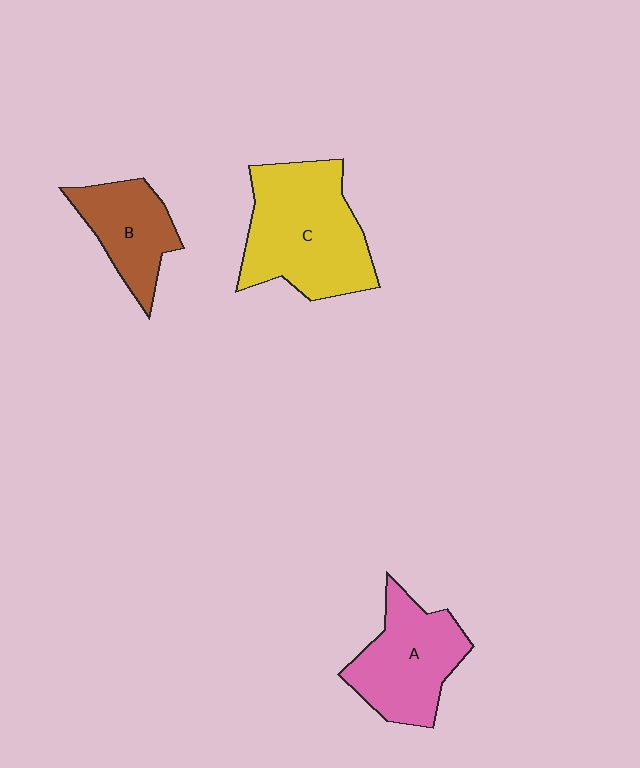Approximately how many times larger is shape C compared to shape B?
Approximately 1.8 times.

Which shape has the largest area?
Shape C (yellow).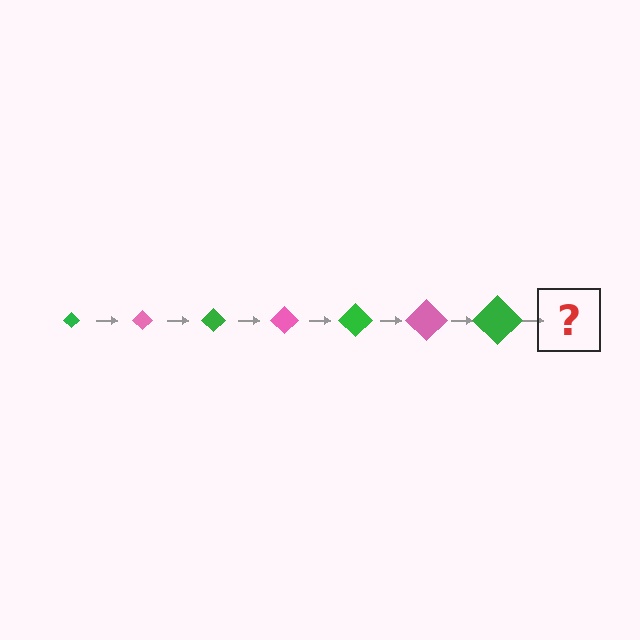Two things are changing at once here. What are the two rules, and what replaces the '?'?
The two rules are that the diamond grows larger each step and the color cycles through green and pink. The '?' should be a pink diamond, larger than the previous one.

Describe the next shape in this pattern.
It should be a pink diamond, larger than the previous one.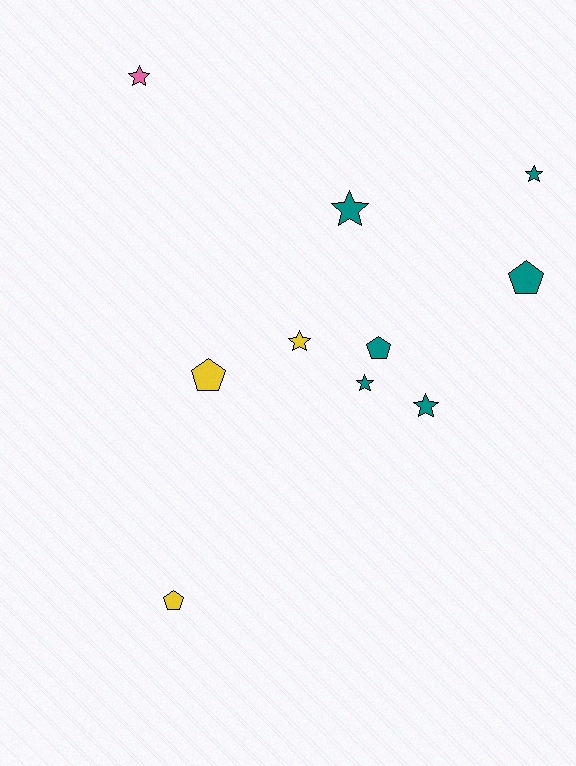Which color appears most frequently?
Teal, with 6 objects.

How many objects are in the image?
There are 10 objects.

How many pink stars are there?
There is 1 pink star.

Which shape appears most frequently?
Star, with 6 objects.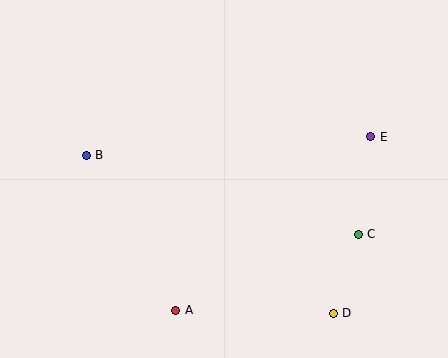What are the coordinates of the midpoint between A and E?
The midpoint between A and E is at (273, 223).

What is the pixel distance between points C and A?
The distance between C and A is 197 pixels.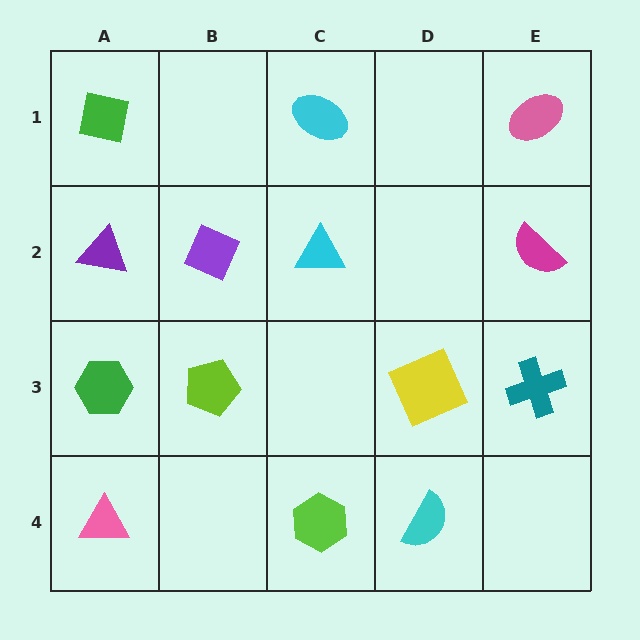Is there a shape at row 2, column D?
No, that cell is empty.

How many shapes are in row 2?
4 shapes.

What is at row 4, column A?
A pink triangle.